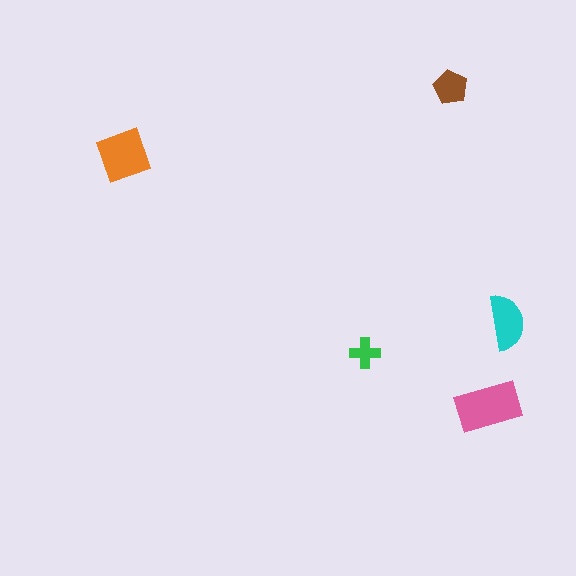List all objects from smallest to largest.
The green cross, the brown pentagon, the cyan semicircle, the orange square, the pink rectangle.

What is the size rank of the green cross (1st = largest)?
5th.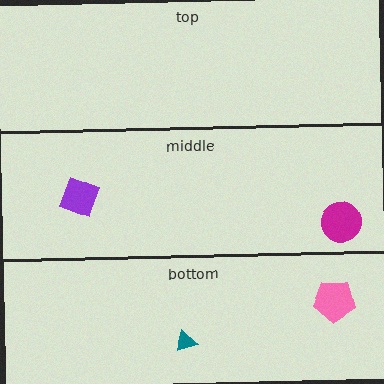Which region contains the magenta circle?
The middle region.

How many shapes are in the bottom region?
2.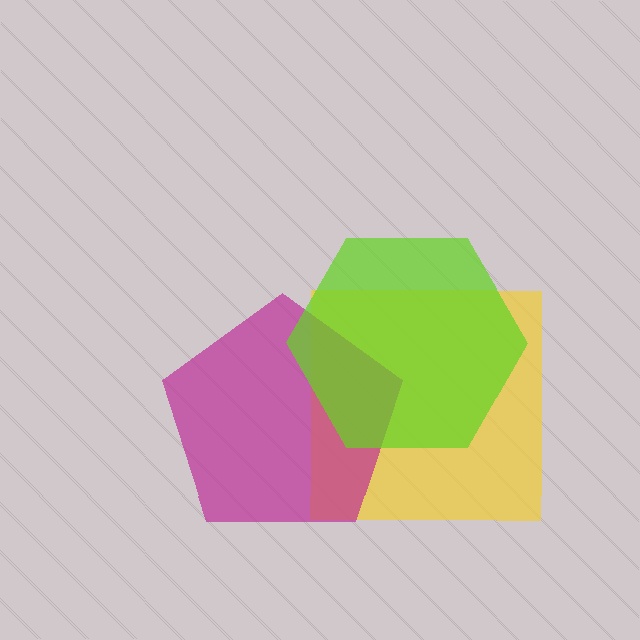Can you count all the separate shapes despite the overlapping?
Yes, there are 3 separate shapes.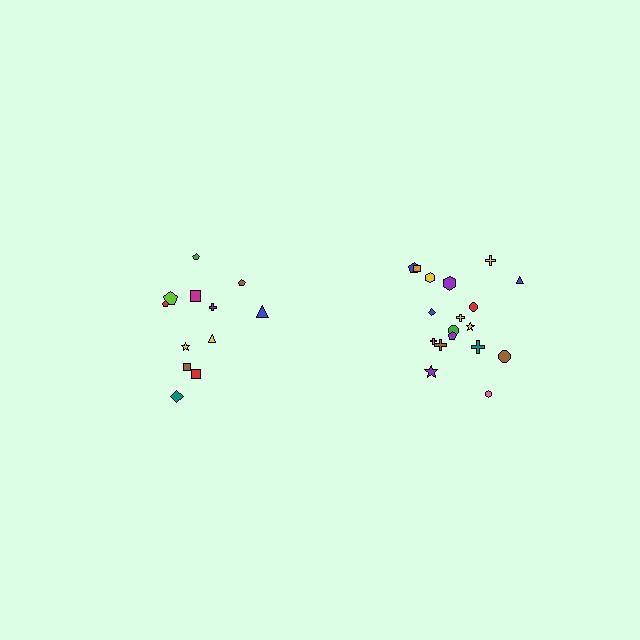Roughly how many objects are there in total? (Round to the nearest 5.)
Roughly 30 objects in total.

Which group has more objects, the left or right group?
The right group.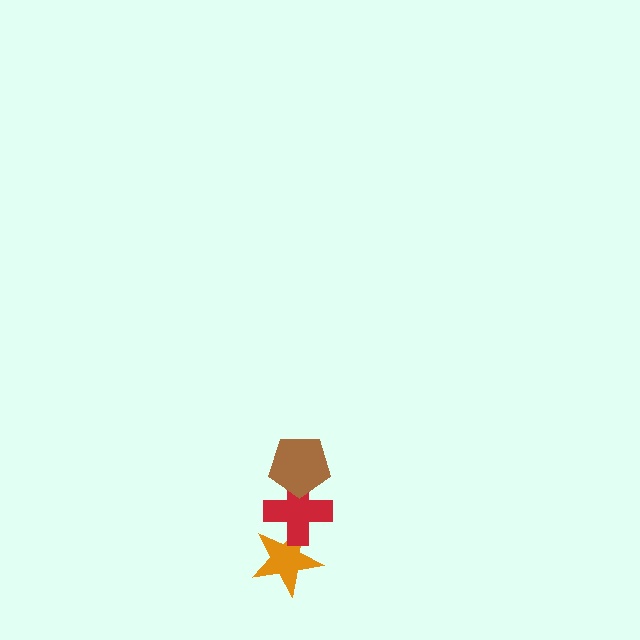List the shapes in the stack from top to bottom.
From top to bottom: the brown pentagon, the red cross, the orange star.